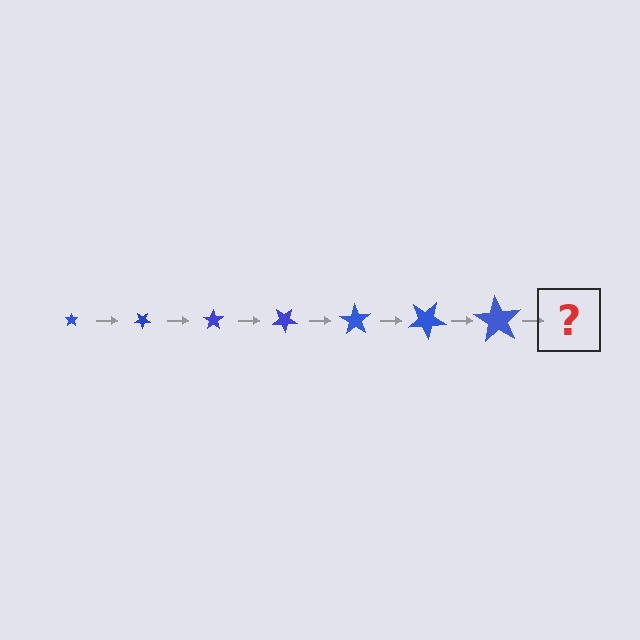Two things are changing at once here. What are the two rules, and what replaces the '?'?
The two rules are that the star grows larger each step and it rotates 35 degrees each step. The '?' should be a star, larger than the previous one and rotated 245 degrees from the start.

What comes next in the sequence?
The next element should be a star, larger than the previous one and rotated 245 degrees from the start.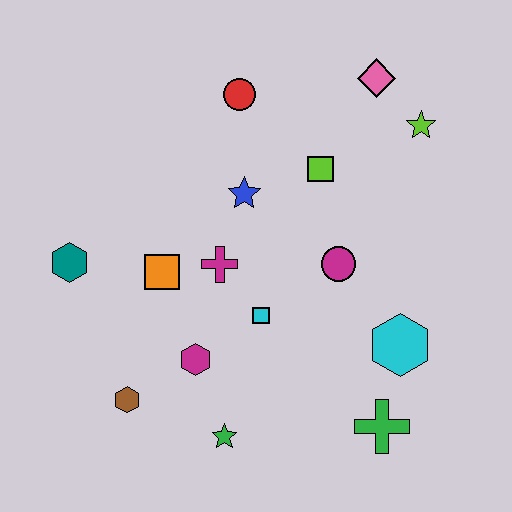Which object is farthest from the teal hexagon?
The lime star is farthest from the teal hexagon.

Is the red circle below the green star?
No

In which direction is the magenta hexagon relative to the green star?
The magenta hexagon is above the green star.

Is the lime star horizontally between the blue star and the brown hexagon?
No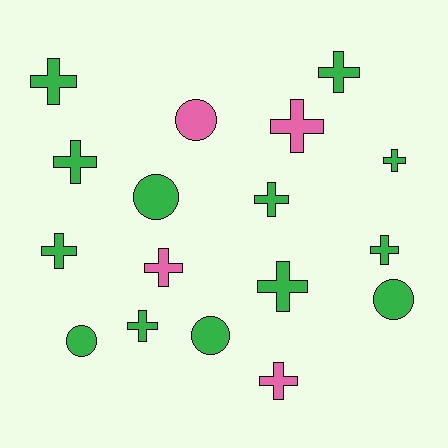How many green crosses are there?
There are 9 green crosses.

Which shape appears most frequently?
Cross, with 12 objects.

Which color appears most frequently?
Green, with 13 objects.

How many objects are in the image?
There are 17 objects.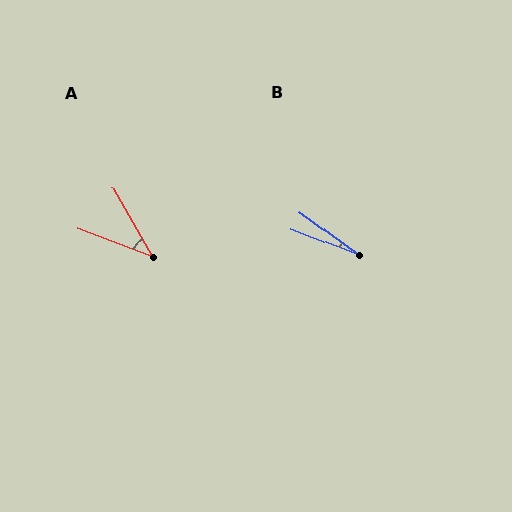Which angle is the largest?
A, at approximately 40 degrees.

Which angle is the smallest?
B, at approximately 15 degrees.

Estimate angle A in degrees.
Approximately 40 degrees.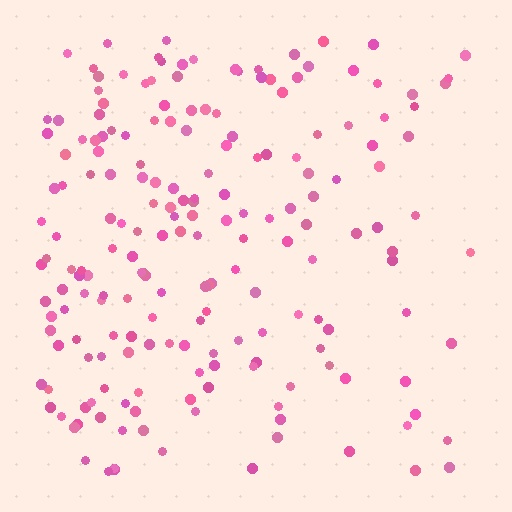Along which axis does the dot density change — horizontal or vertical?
Horizontal.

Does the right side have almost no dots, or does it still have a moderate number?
Still a moderate number, just noticeably fewer than the left.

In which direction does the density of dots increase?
From right to left, with the left side densest.